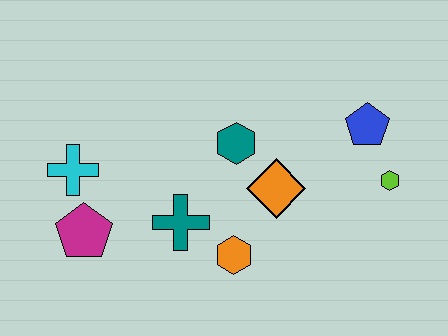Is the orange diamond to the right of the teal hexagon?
Yes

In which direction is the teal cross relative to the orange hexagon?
The teal cross is to the left of the orange hexagon.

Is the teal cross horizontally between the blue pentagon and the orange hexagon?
No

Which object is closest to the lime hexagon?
The blue pentagon is closest to the lime hexagon.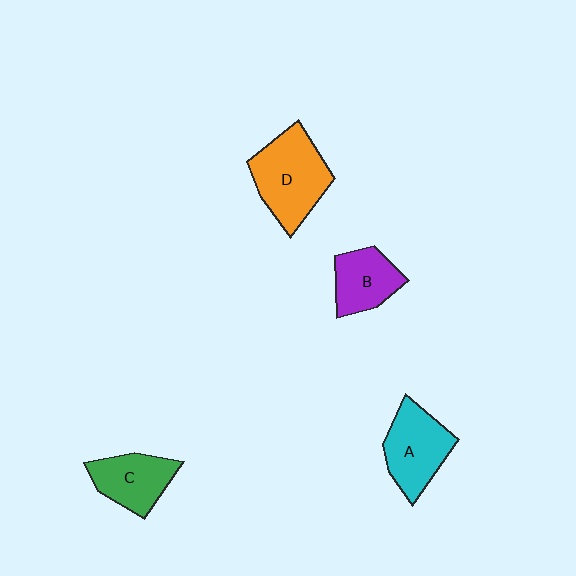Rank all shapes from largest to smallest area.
From largest to smallest: D (orange), A (cyan), C (green), B (purple).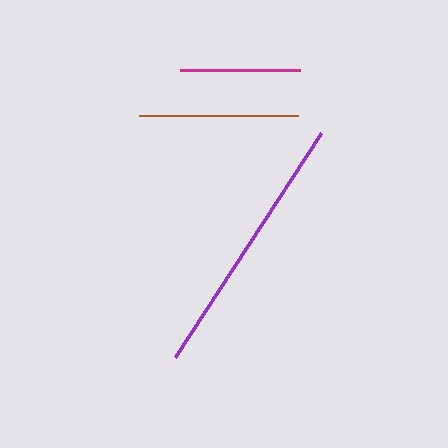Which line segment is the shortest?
The magenta line is the shortest at approximately 119 pixels.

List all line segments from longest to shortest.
From longest to shortest: purple, brown, magenta.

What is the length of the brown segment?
The brown segment is approximately 159 pixels long.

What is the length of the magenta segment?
The magenta segment is approximately 119 pixels long.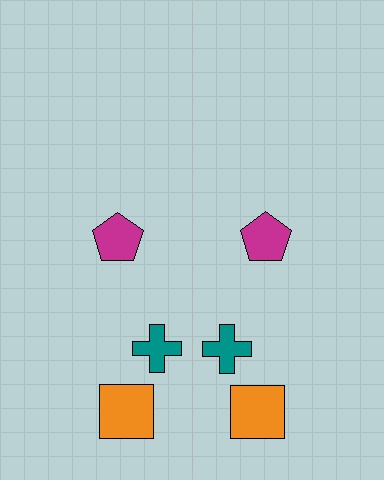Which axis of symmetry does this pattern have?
The pattern has a vertical axis of symmetry running through the center of the image.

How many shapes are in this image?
There are 6 shapes in this image.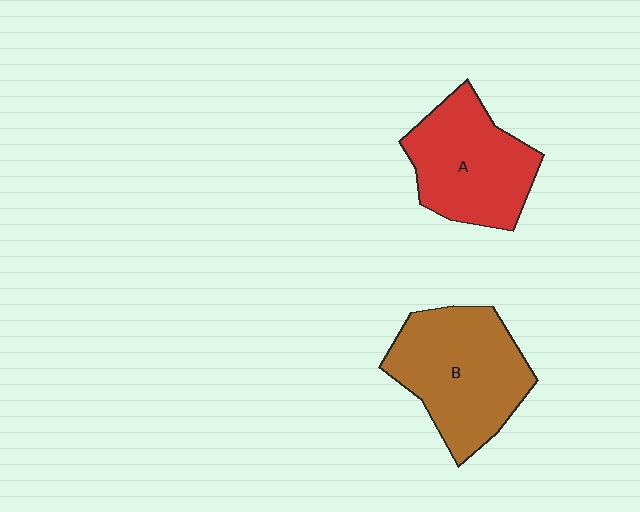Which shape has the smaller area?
Shape A (red).